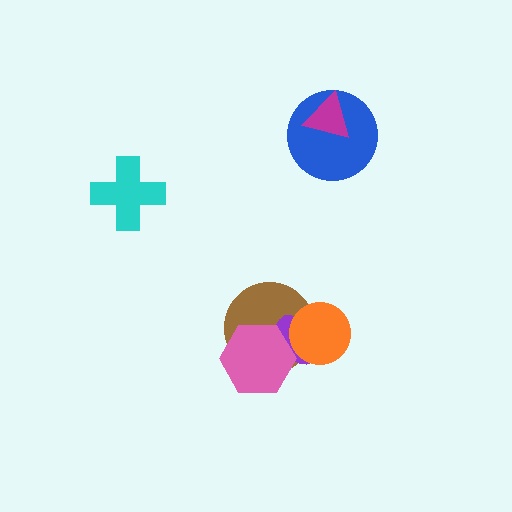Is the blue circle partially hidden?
Yes, it is partially covered by another shape.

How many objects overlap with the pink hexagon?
2 objects overlap with the pink hexagon.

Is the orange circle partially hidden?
No, no other shape covers it.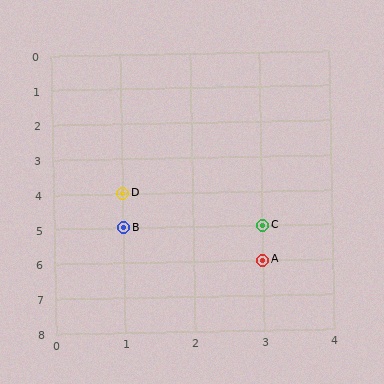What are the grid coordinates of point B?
Point B is at grid coordinates (1, 5).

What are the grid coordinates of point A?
Point A is at grid coordinates (3, 6).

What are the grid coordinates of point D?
Point D is at grid coordinates (1, 4).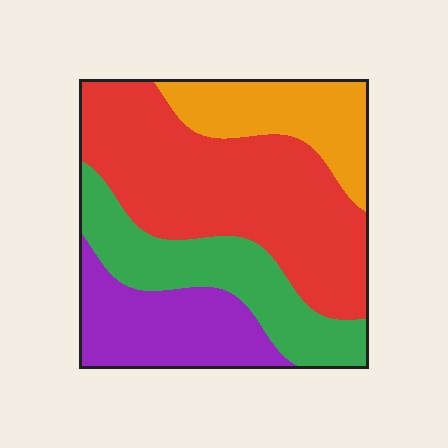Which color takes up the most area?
Red, at roughly 40%.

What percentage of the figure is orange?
Orange takes up between a sixth and a third of the figure.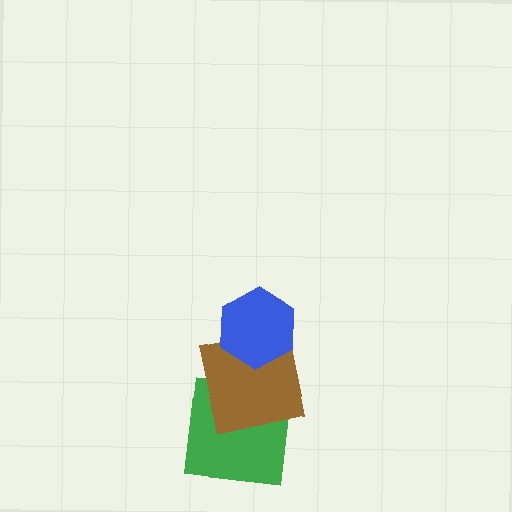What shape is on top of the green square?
The brown square is on top of the green square.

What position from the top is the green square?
The green square is 3rd from the top.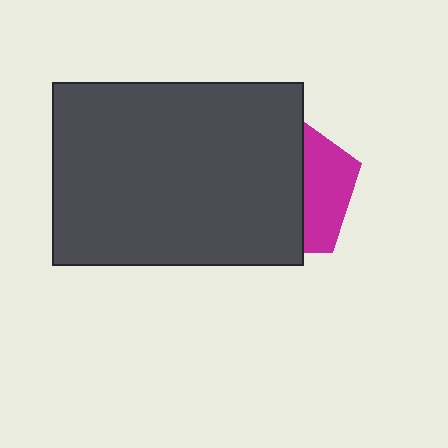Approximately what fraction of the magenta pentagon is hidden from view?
Roughly 66% of the magenta pentagon is hidden behind the dark gray rectangle.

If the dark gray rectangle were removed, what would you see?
You would see the complete magenta pentagon.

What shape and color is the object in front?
The object in front is a dark gray rectangle.